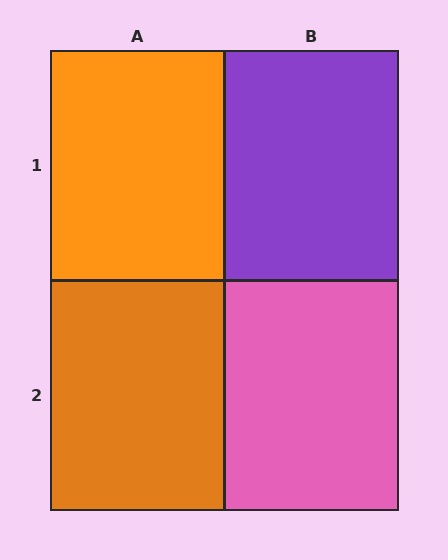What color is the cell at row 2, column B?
Pink.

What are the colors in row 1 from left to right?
Orange, purple.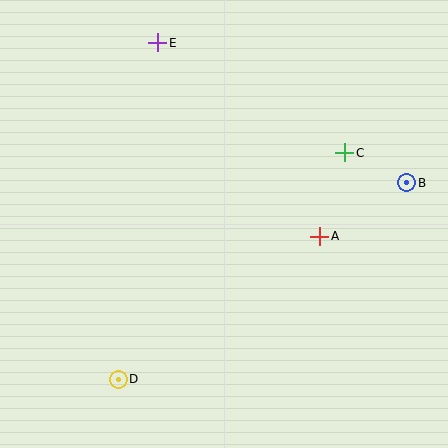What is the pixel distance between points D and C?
The distance between D and C is 320 pixels.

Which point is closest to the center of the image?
Point A at (320, 236) is closest to the center.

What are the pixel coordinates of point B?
Point B is at (407, 183).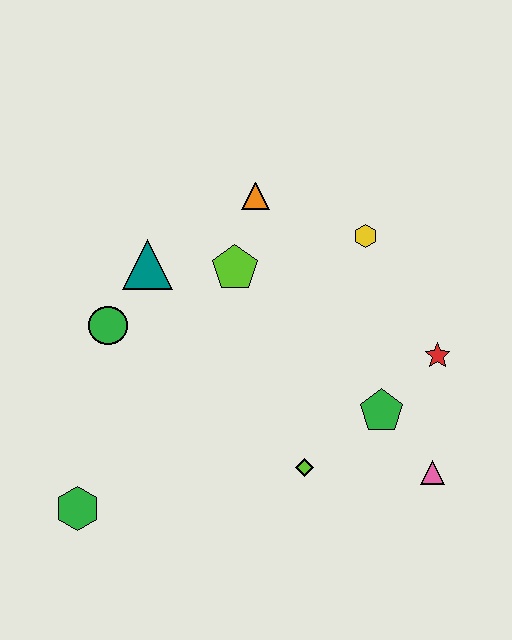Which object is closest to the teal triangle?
The green circle is closest to the teal triangle.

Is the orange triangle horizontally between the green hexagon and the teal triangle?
No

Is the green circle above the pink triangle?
Yes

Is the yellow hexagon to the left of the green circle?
No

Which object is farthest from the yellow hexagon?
The green hexagon is farthest from the yellow hexagon.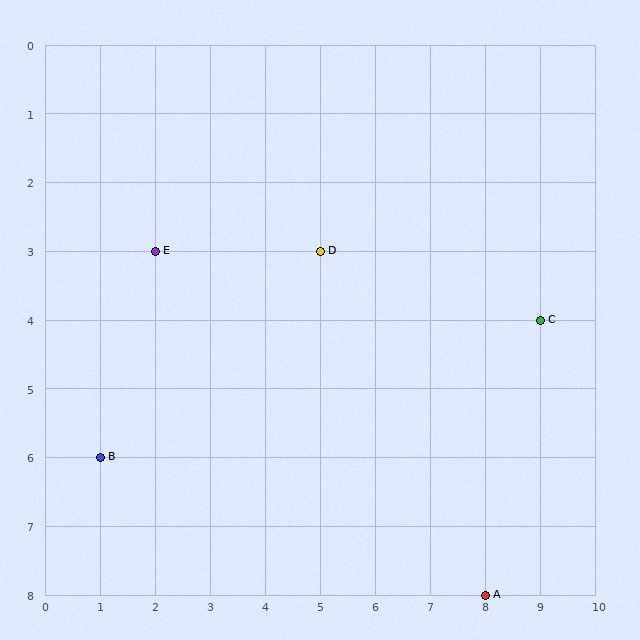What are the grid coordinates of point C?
Point C is at grid coordinates (9, 4).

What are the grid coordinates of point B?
Point B is at grid coordinates (1, 6).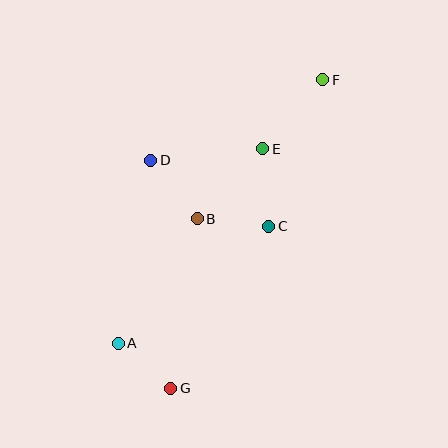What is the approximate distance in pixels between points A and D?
The distance between A and D is approximately 186 pixels.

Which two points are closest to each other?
Points A and G are closest to each other.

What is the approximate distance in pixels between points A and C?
The distance between A and C is approximately 191 pixels.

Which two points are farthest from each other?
Points F and G are farthest from each other.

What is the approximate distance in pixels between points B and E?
The distance between B and E is approximately 96 pixels.